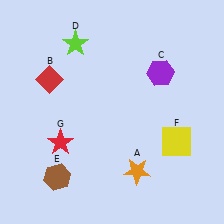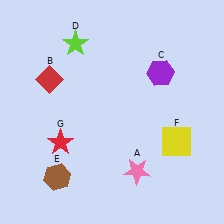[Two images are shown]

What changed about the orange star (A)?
In Image 1, A is orange. In Image 2, it changed to pink.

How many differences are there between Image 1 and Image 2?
There is 1 difference between the two images.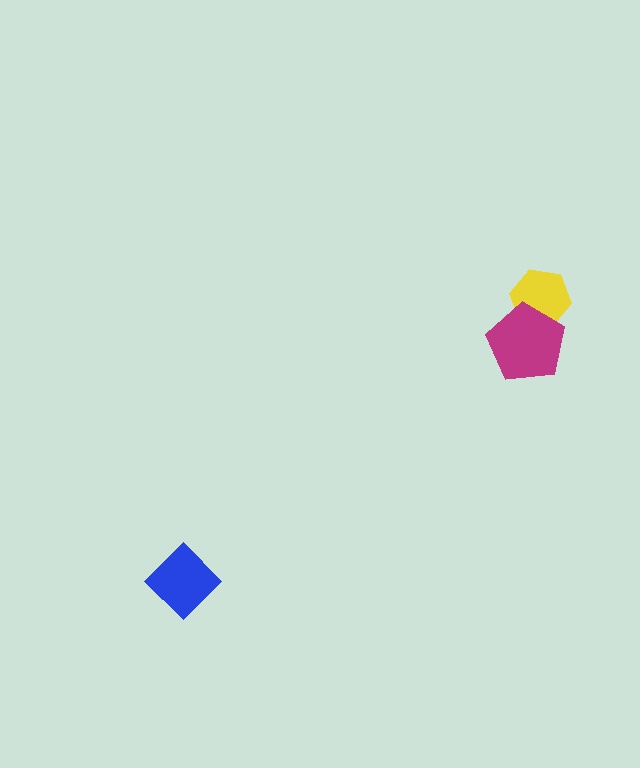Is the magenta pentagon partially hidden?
No, no other shape covers it.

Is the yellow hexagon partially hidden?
Yes, it is partially covered by another shape.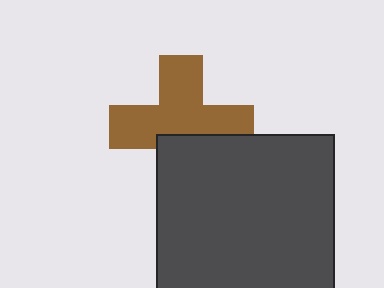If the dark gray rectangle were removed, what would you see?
You would see the complete brown cross.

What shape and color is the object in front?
The object in front is a dark gray rectangle.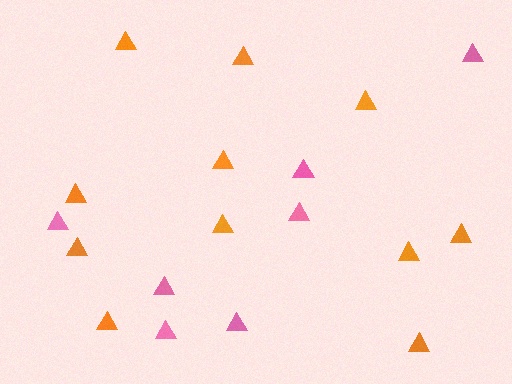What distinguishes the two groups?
There are 2 groups: one group of pink triangles (7) and one group of orange triangles (11).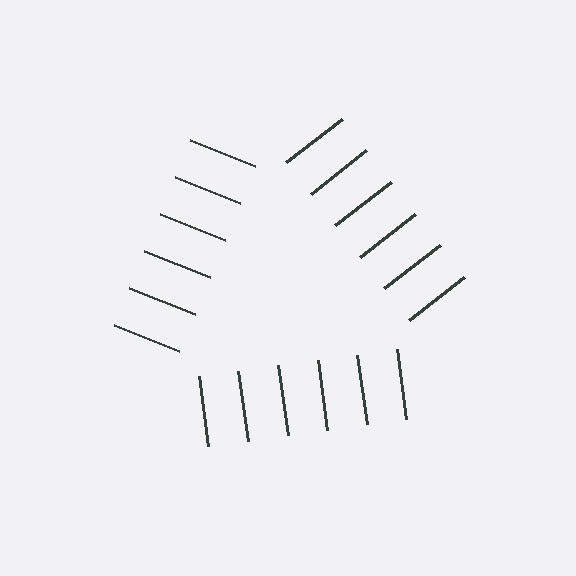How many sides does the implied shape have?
3 sides — the line-ends trace a triangle.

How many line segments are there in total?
18 — 6 along each of the 3 edges.